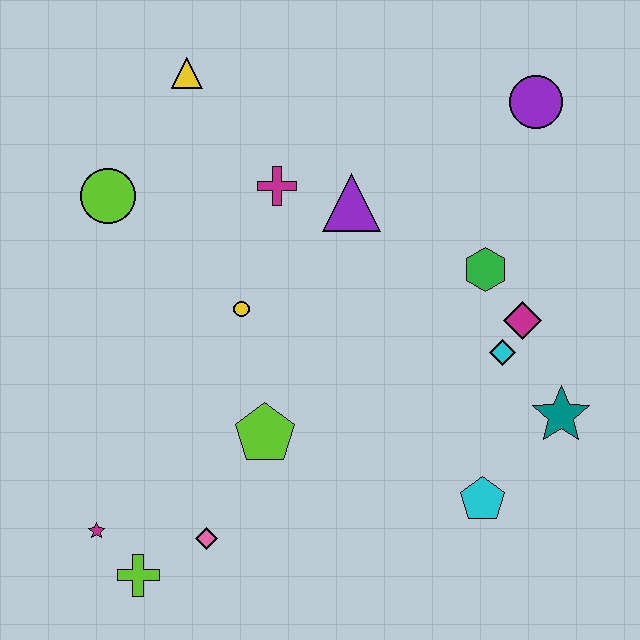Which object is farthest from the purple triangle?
The lime cross is farthest from the purple triangle.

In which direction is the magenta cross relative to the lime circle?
The magenta cross is to the right of the lime circle.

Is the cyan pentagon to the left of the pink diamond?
No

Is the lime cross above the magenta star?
No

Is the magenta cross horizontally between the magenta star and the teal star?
Yes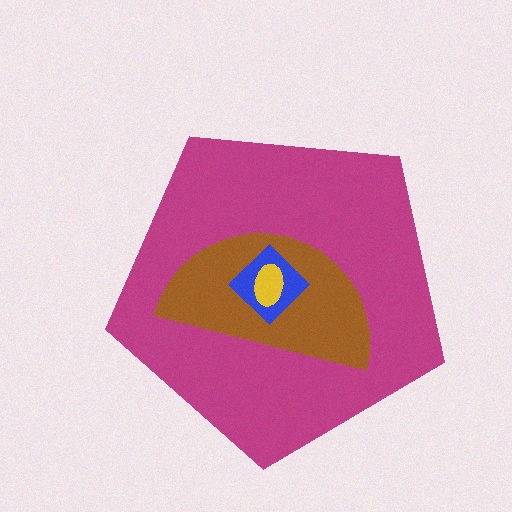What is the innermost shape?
The yellow ellipse.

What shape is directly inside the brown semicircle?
The blue diamond.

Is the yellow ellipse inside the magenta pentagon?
Yes.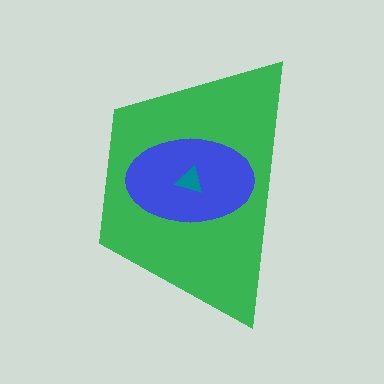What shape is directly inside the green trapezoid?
The blue ellipse.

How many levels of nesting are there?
3.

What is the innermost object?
The teal triangle.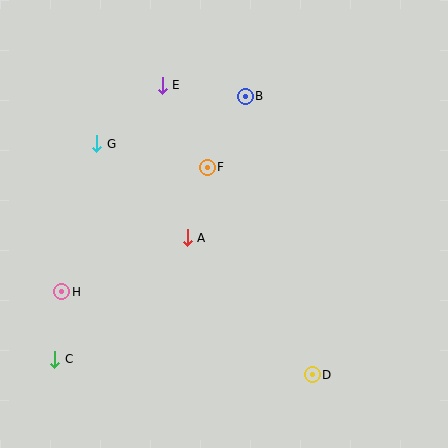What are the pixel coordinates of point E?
Point E is at (162, 85).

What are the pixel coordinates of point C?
Point C is at (55, 359).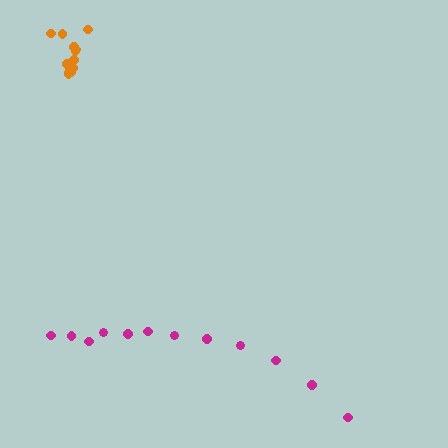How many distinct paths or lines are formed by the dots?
There are 2 distinct paths.